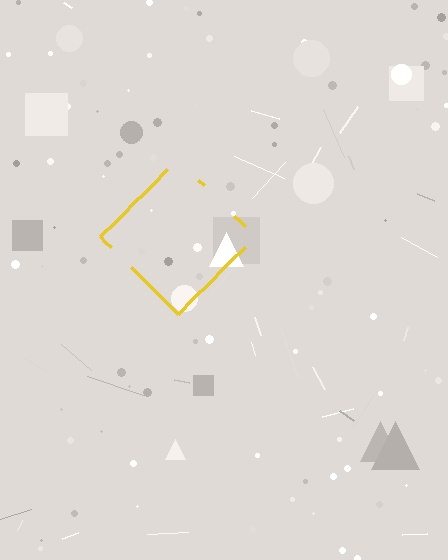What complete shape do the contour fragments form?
The contour fragments form a diamond.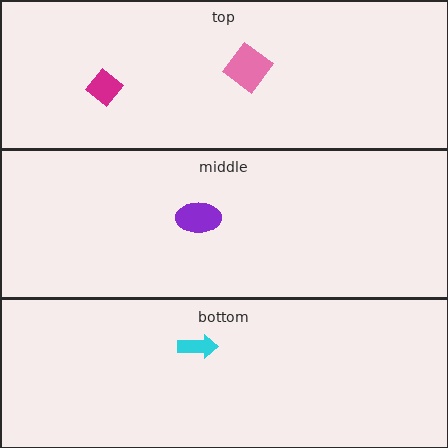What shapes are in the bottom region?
The cyan arrow.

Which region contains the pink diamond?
The top region.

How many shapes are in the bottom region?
1.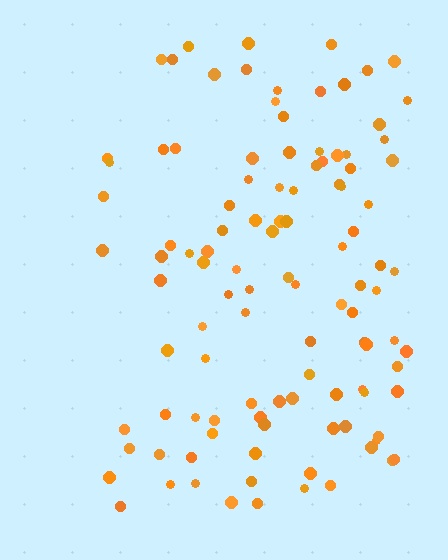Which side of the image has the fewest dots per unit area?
The left.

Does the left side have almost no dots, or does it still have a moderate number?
Still a moderate number, just noticeably fewer than the right.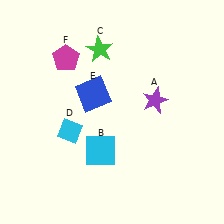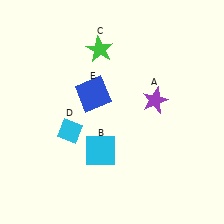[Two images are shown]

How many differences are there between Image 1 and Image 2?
There is 1 difference between the two images.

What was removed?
The magenta pentagon (F) was removed in Image 2.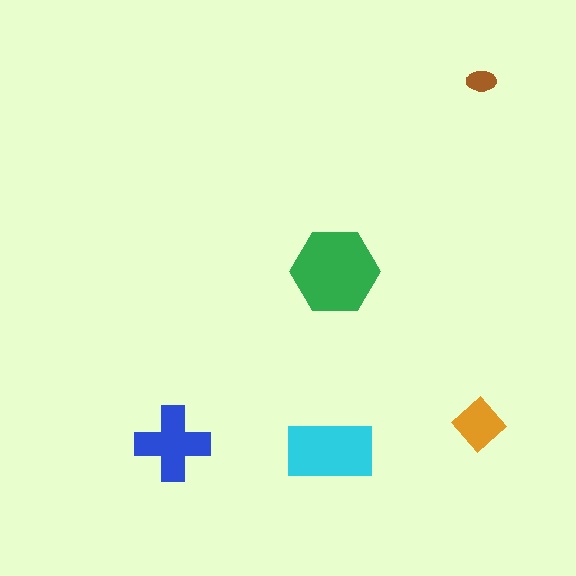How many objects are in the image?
There are 5 objects in the image.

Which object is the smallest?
The brown ellipse.